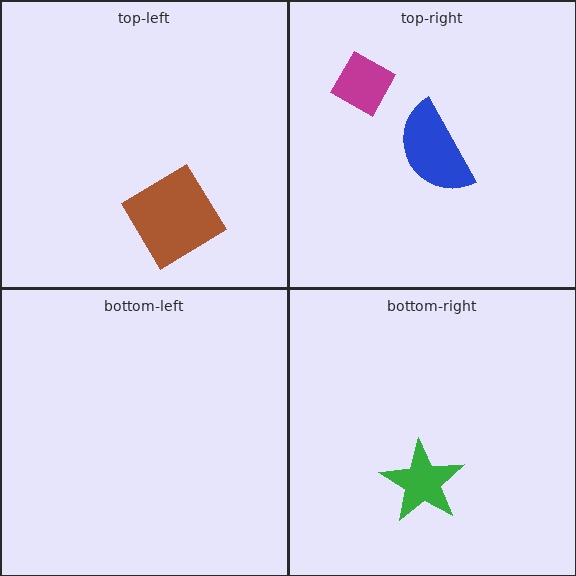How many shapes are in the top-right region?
2.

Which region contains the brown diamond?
The top-left region.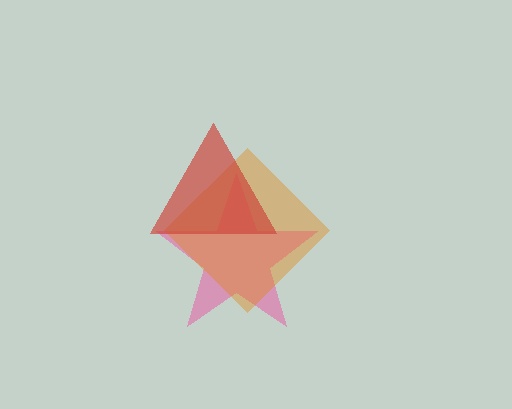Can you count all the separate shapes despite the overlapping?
Yes, there are 3 separate shapes.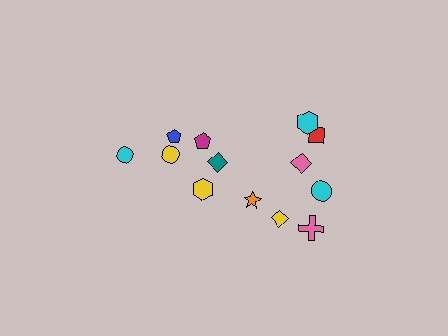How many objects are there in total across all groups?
There are 13 objects.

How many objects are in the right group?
There are 8 objects.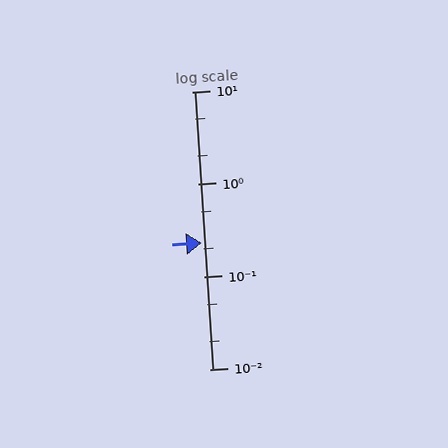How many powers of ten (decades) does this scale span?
The scale spans 3 decades, from 0.01 to 10.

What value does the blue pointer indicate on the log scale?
The pointer indicates approximately 0.23.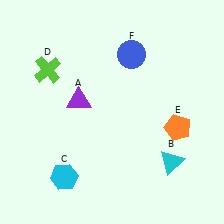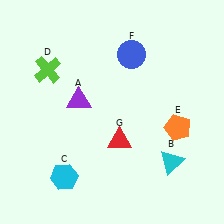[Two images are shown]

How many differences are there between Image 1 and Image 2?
There is 1 difference between the two images.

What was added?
A red triangle (G) was added in Image 2.